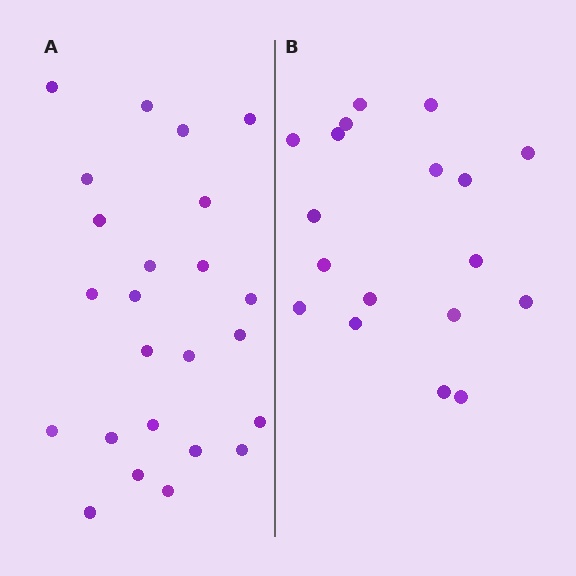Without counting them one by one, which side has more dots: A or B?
Region A (the left region) has more dots.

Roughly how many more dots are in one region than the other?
Region A has about 6 more dots than region B.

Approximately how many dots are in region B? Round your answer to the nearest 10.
About 20 dots. (The exact count is 18, which rounds to 20.)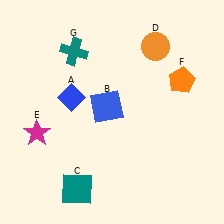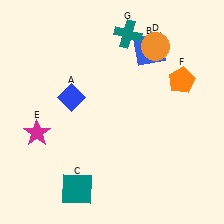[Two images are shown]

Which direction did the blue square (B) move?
The blue square (B) moved up.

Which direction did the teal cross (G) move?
The teal cross (G) moved right.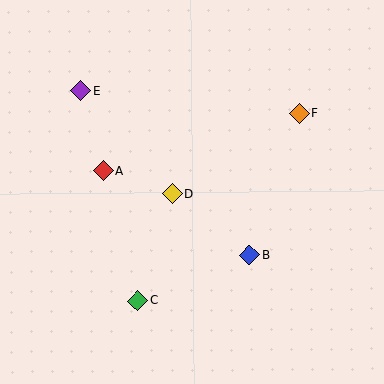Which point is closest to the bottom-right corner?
Point B is closest to the bottom-right corner.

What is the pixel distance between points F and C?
The distance between F and C is 247 pixels.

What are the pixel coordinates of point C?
Point C is at (138, 301).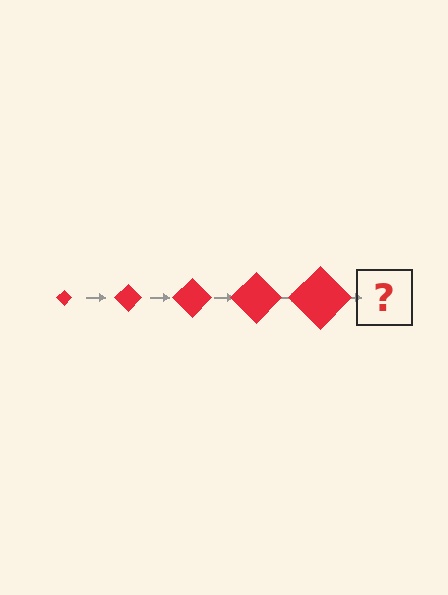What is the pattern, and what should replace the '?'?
The pattern is that the diamond gets progressively larger each step. The '?' should be a red diamond, larger than the previous one.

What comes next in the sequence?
The next element should be a red diamond, larger than the previous one.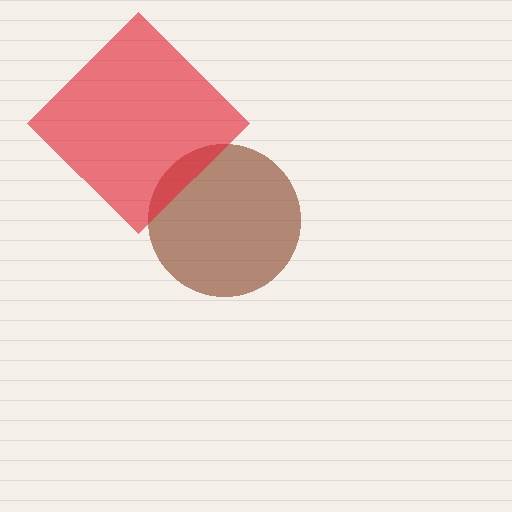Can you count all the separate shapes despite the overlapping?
Yes, there are 2 separate shapes.